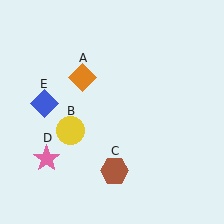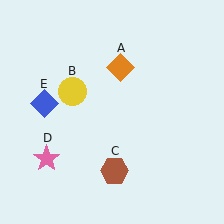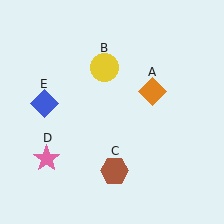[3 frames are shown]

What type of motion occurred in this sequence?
The orange diamond (object A), yellow circle (object B) rotated clockwise around the center of the scene.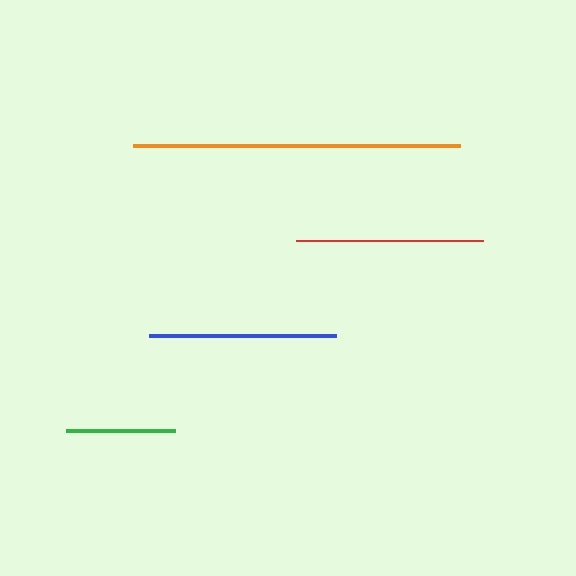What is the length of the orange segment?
The orange segment is approximately 327 pixels long.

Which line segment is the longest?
The orange line is the longest at approximately 327 pixels.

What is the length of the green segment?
The green segment is approximately 109 pixels long.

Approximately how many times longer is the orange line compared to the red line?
The orange line is approximately 1.8 times the length of the red line.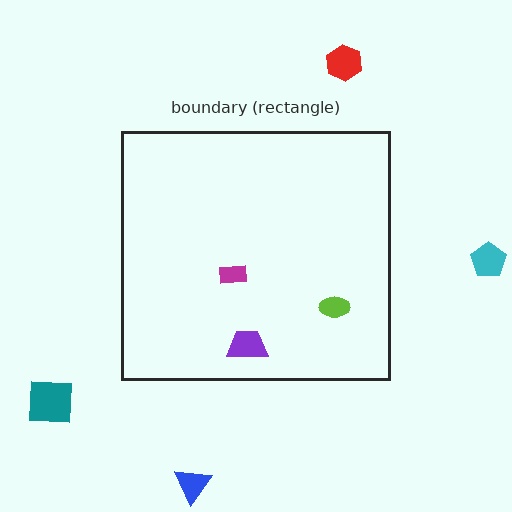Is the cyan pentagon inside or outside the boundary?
Outside.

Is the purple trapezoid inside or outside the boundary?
Inside.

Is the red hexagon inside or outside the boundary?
Outside.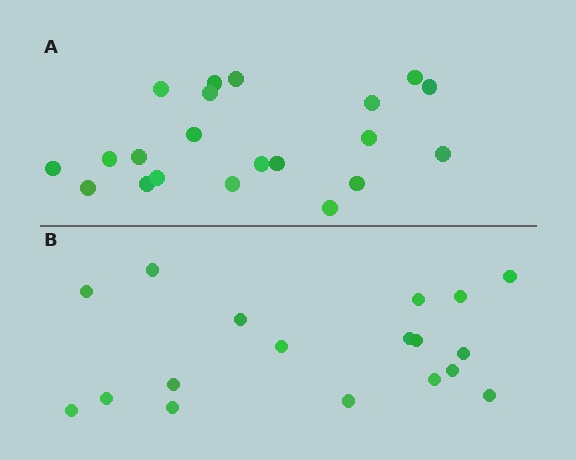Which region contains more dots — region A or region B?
Region A (the top region) has more dots.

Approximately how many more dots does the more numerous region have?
Region A has just a few more — roughly 2 or 3 more dots than region B.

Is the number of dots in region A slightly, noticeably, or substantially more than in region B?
Region A has only slightly more — the two regions are fairly close. The ratio is roughly 1.2 to 1.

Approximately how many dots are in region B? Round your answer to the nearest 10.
About 20 dots. (The exact count is 18, which rounds to 20.)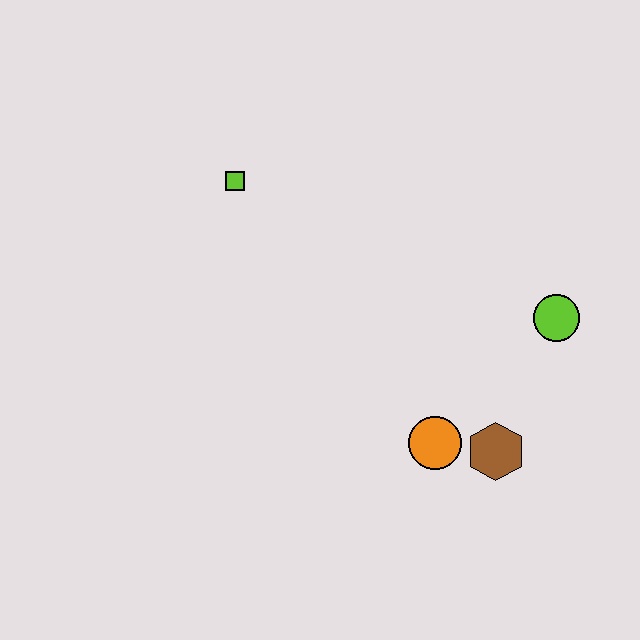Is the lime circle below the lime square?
Yes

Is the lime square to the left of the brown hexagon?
Yes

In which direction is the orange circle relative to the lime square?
The orange circle is below the lime square.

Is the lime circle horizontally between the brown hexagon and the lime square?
No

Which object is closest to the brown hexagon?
The orange circle is closest to the brown hexagon.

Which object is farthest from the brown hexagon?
The lime square is farthest from the brown hexagon.